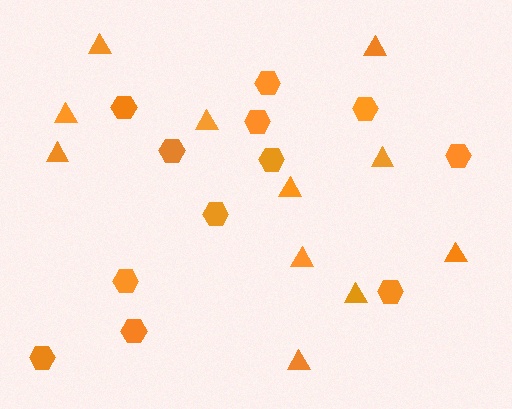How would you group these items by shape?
There are 2 groups: one group of hexagons (12) and one group of triangles (11).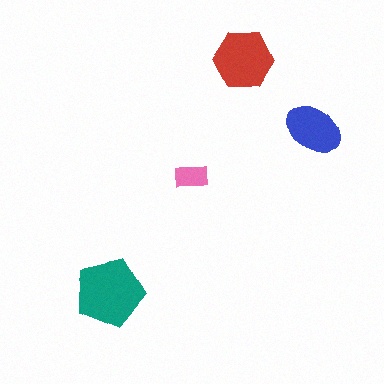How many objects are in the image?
There are 4 objects in the image.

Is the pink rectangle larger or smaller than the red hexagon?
Smaller.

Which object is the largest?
The teal pentagon.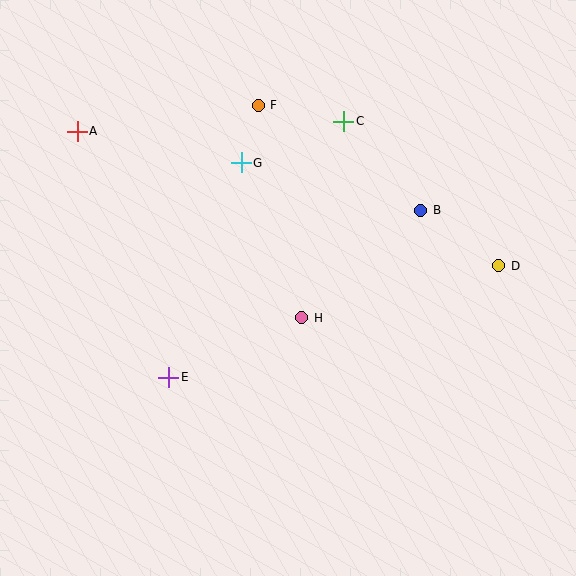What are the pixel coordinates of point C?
Point C is at (344, 122).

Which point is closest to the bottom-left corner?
Point E is closest to the bottom-left corner.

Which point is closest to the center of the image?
Point H at (302, 318) is closest to the center.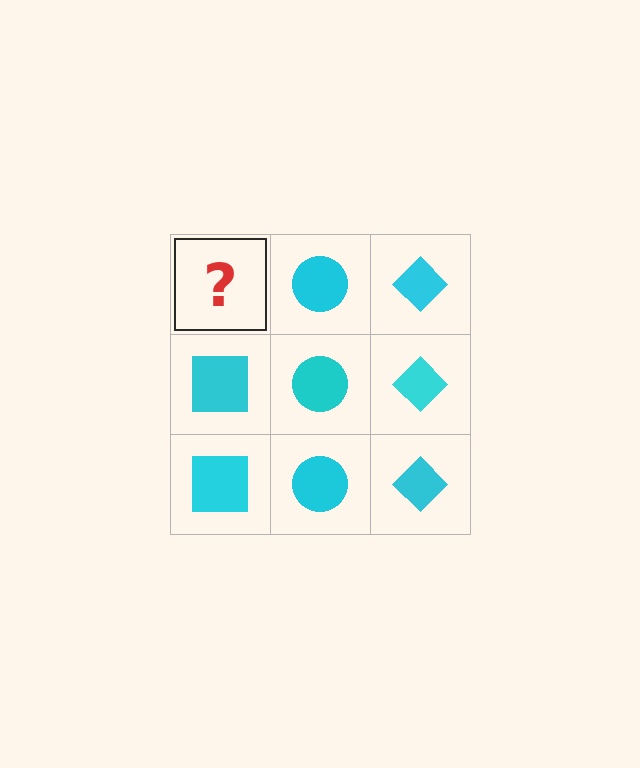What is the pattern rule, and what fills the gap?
The rule is that each column has a consistent shape. The gap should be filled with a cyan square.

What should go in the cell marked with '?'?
The missing cell should contain a cyan square.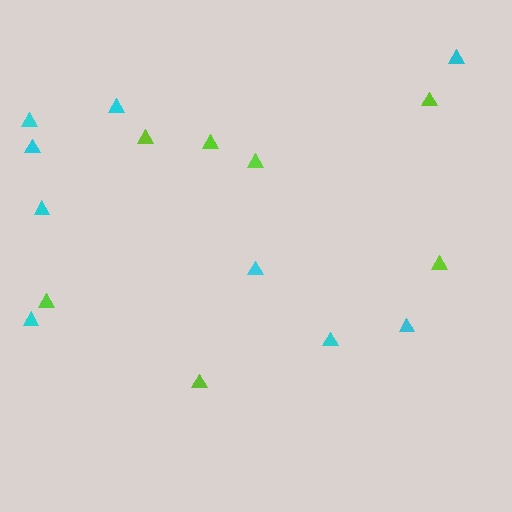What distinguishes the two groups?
There are 2 groups: one group of lime triangles (7) and one group of cyan triangles (9).